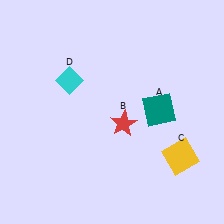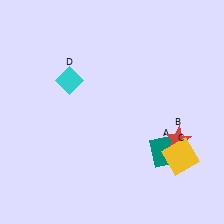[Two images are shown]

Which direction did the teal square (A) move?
The teal square (A) moved down.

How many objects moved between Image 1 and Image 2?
2 objects moved between the two images.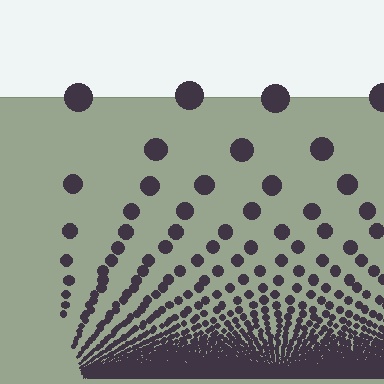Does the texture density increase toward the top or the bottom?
Density increases toward the bottom.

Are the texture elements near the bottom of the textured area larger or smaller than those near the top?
Smaller. The gradient is inverted — elements near the bottom are smaller and denser.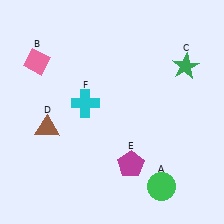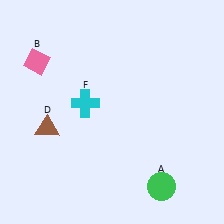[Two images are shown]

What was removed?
The green star (C), the magenta pentagon (E) were removed in Image 2.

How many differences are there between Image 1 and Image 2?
There are 2 differences between the two images.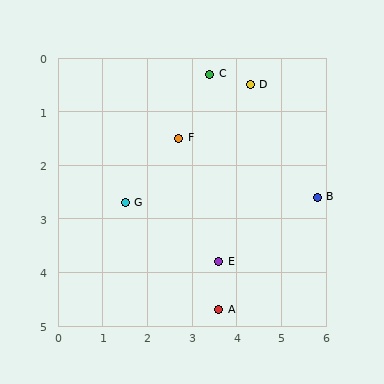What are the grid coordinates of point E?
Point E is at approximately (3.6, 3.8).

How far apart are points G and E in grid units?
Points G and E are about 2.4 grid units apart.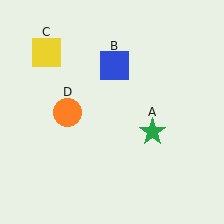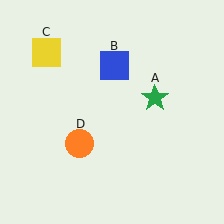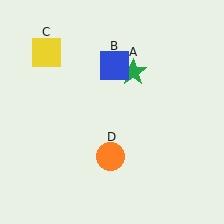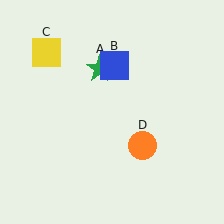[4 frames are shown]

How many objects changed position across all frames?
2 objects changed position: green star (object A), orange circle (object D).